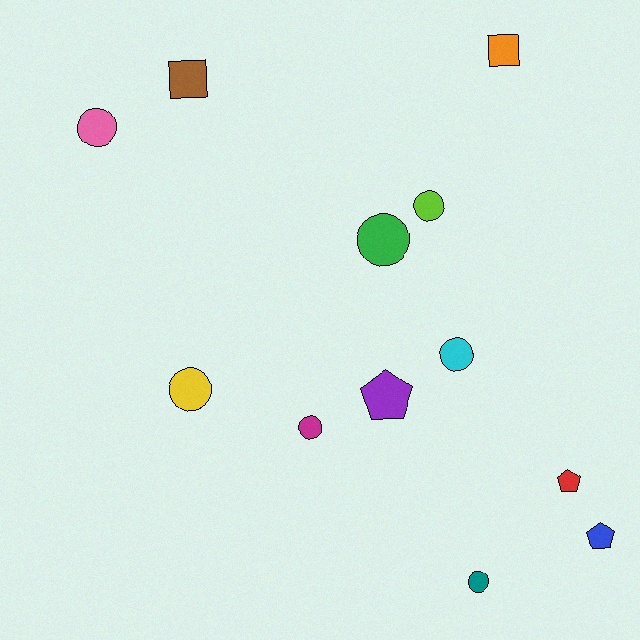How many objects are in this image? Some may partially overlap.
There are 12 objects.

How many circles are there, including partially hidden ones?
There are 7 circles.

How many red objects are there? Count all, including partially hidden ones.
There is 1 red object.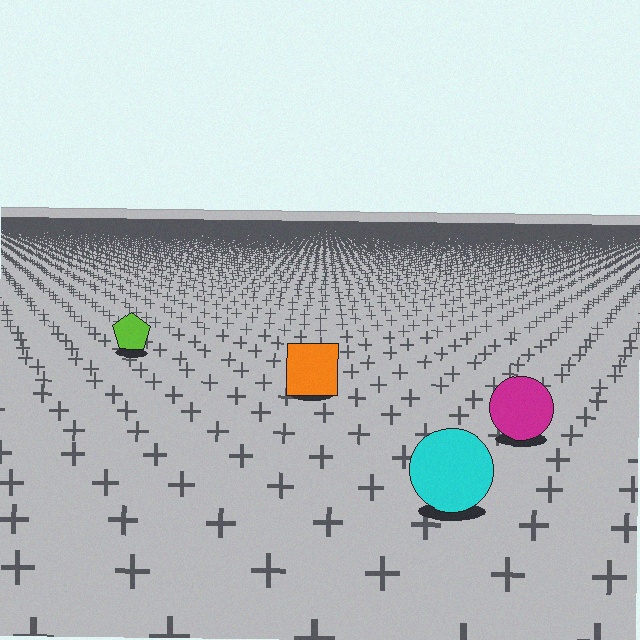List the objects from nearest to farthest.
From nearest to farthest: the cyan circle, the magenta circle, the orange square, the lime pentagon.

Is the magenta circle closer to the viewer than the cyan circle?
No. The cyan circle is closer — you can tell from the texture gradient: the ground texture is coarser near it.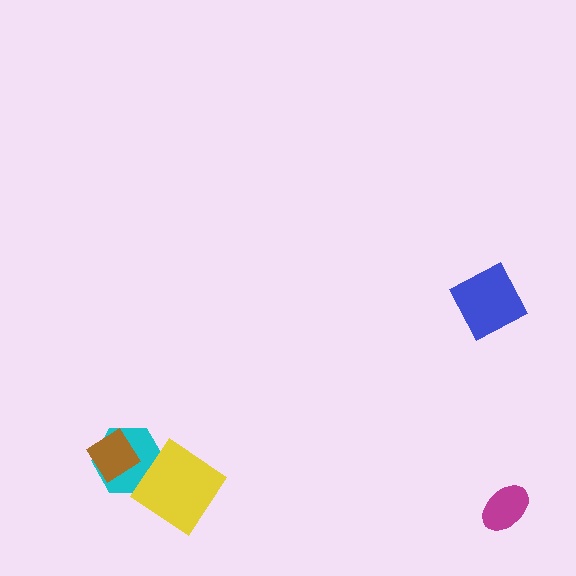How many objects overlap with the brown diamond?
1 object overlaps with the brown diamond.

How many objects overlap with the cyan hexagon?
2 objects overlap with the cyan hexagon.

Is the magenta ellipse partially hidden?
No, no other shape covers it.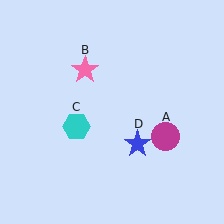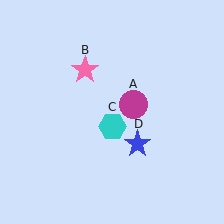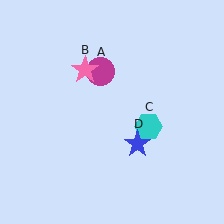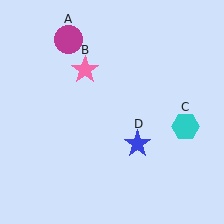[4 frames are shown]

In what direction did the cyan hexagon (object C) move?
The cyan hexagon (object C) moved right.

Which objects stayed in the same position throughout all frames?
Pink star (object B) and blue star (object D) remained stationary.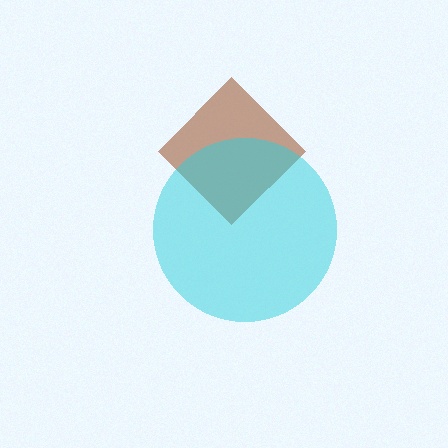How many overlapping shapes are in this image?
There are 2 overlapping shapes in the image.